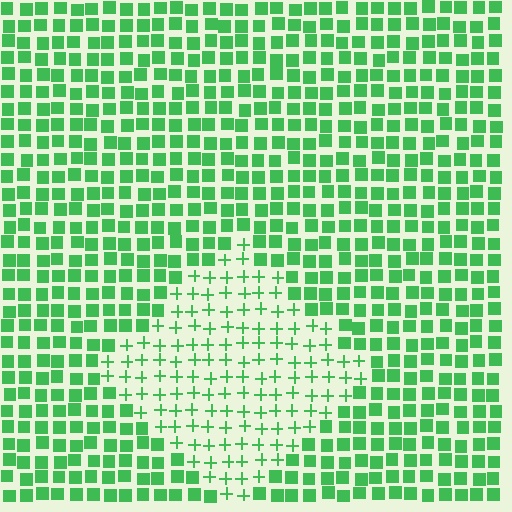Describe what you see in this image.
The image is filled with small green elements arranged in a uniform grid. A diamond-shaped region contains plus signs, while the surrounding area contains squares. The boundary is defined purely by the change in element shape.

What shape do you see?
I see a diamond.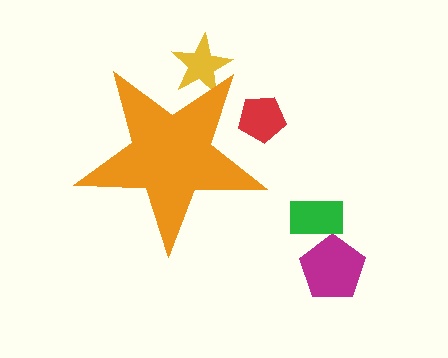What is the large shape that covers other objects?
An orange star.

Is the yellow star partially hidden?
Yes, the yellow star is partially hidden behind the orange star.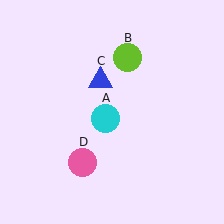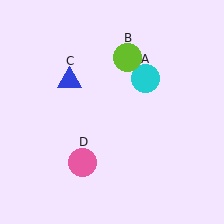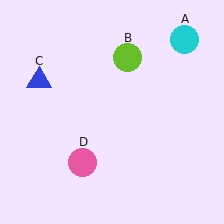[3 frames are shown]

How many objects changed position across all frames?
2 objects changed position: cyan circle (object A), blue triangle (object C).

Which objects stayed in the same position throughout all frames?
Lime circle (object B) and pink circle (object D) remained stationary.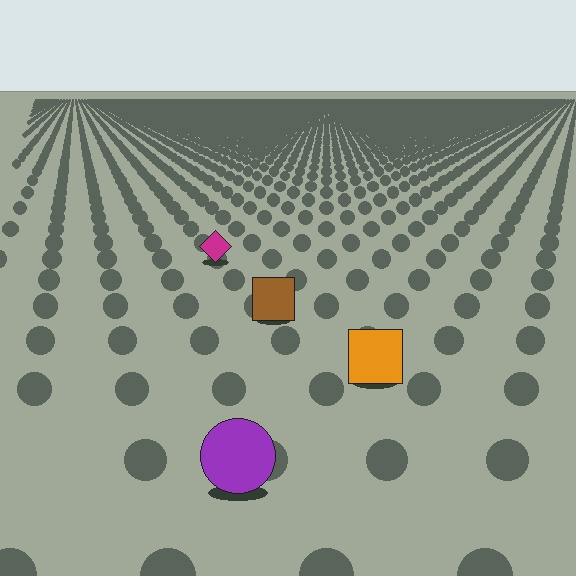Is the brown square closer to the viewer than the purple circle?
No. The purple circle is closer — you can tell from the texture gradient: the ground texture is coarser near it.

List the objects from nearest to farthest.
From nearest to farthest: the purple circle, the orange square, the brown square, the magenta diamond.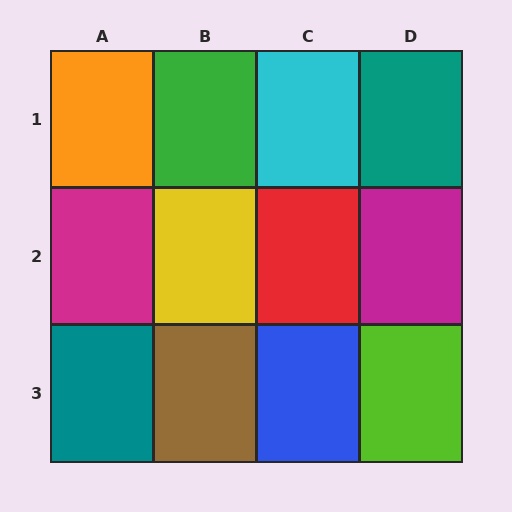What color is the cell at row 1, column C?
Cyan.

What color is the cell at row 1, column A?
Orange.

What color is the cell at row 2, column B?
Yellow.